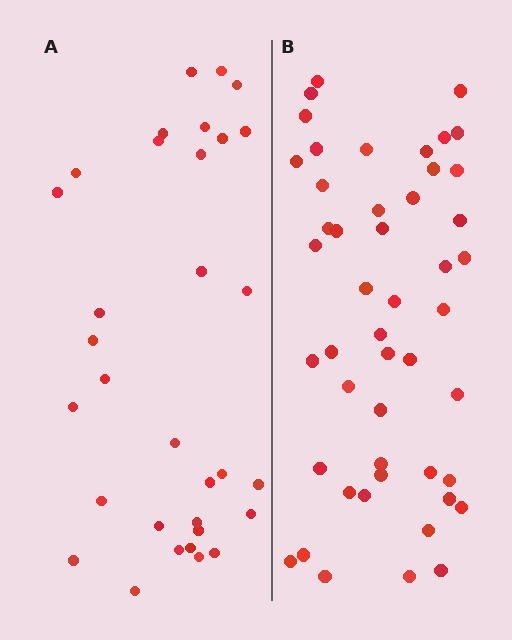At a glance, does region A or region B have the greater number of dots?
Region B (the right region) has more dots.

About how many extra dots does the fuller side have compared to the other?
Region B has approximately 15 more dots than region A.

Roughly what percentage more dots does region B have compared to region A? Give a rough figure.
About 50% more.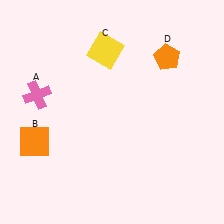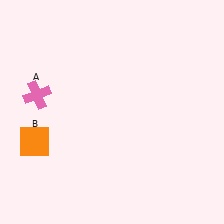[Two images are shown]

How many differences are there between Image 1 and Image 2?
There are 2 differences between the two images.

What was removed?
The yellow square (C), the orange pentagon (D) were removed in Image 2.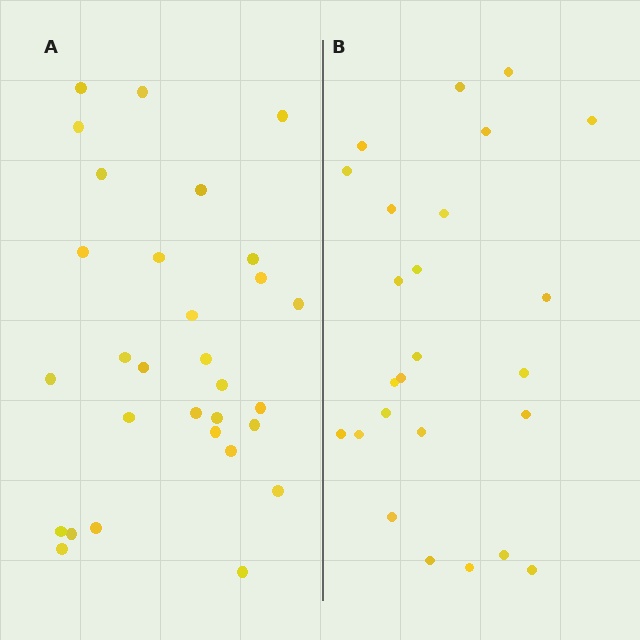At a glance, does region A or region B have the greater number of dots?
Region A (the left region) has more dots.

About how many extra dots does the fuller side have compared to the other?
Region A has about 5 more dots than region B.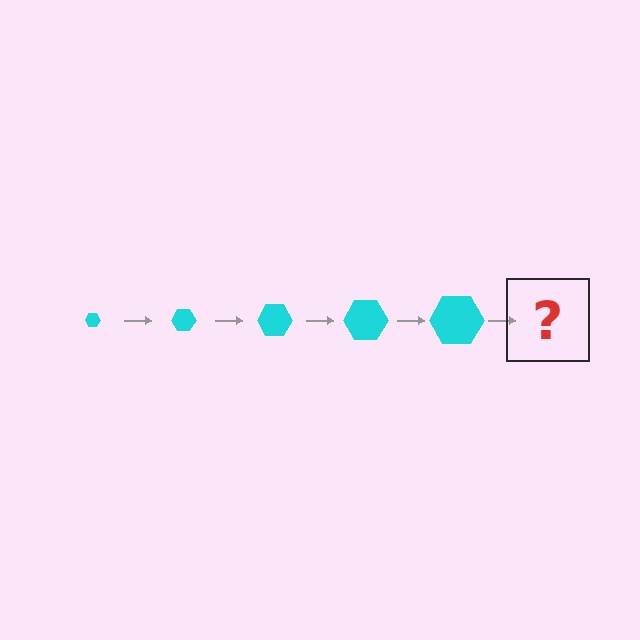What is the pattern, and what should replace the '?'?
The pattern is that the hexagon gets progressively larger each step. The '?' should be a cyan hexagon, larger than the previous one.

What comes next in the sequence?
The next element should be a cyan hexagon, larger than the previous one.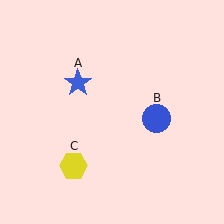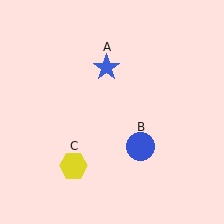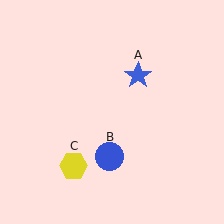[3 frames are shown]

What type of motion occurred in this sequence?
The blue star (object A), blue circle (object B) rotated clockwise around the center of the scene.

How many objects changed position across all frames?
2 objects changed position: blue star (object A), blue circle (object B).